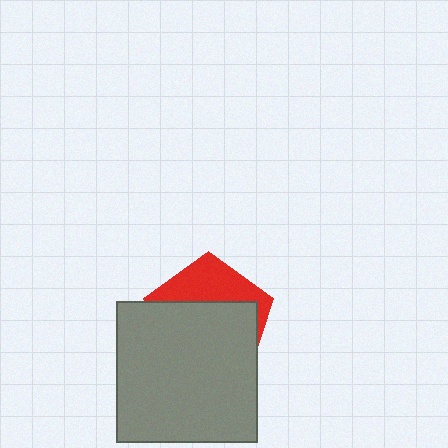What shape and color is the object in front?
The object in front is a gray square.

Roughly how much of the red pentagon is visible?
A small part of it is visible (roughly 34%).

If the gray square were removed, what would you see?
You would see the complete red pentagon.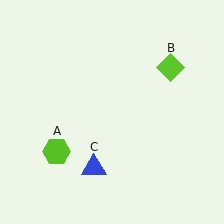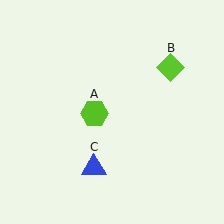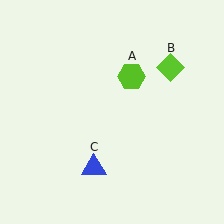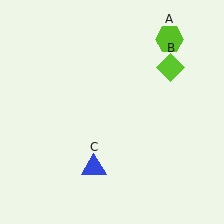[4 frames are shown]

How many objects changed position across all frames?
1 object changed position: lime hexagon (object A).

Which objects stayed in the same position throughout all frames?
Lime diamond (object B) and blue triangle (object C) remained stationary.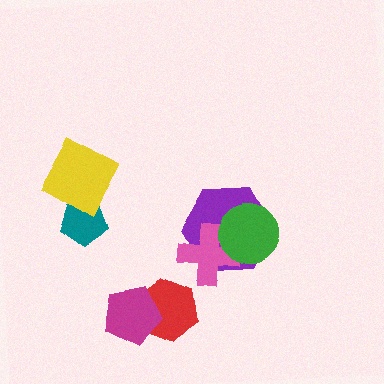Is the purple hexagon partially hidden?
Yes, it is partially covered by another shape.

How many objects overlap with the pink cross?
2 objects overlap with the pink cross.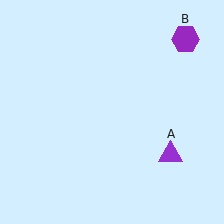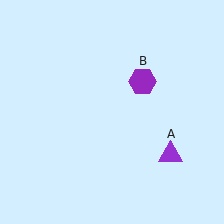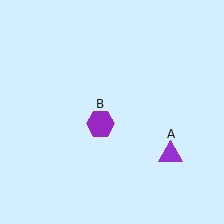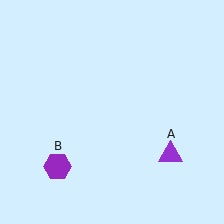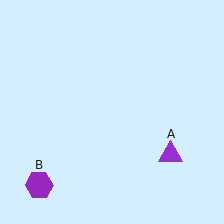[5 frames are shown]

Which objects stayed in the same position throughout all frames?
Purple triangle (object A) remained stationary.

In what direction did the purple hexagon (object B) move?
The purple hexagon (object B) moved down and to the left.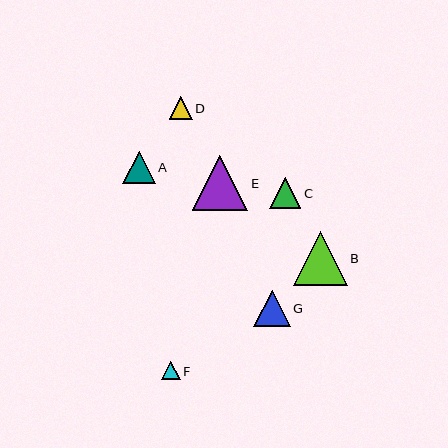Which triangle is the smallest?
Triangle F is the smallest with a size of approximately 18 pixels.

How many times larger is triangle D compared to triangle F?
Triangle D is approximately 1.2 times the size of triangle F.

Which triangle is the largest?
Triangle E is the largest with a size of approximately 55 pixels.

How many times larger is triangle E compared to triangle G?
Triangle E is approximately 1.5 times the size of triangle G.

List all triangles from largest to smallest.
From largest to smallest: E, B, G, A, C, D, F.